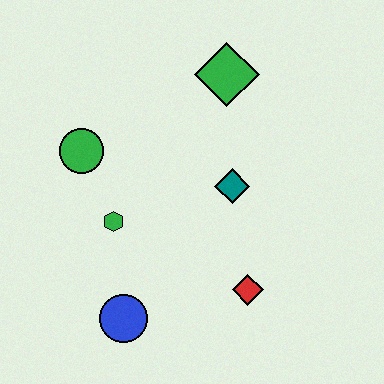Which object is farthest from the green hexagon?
The green diamond is farthest from the green hexagon.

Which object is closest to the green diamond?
The teal diamond is closest to the green diamond.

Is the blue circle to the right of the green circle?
Yes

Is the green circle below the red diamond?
No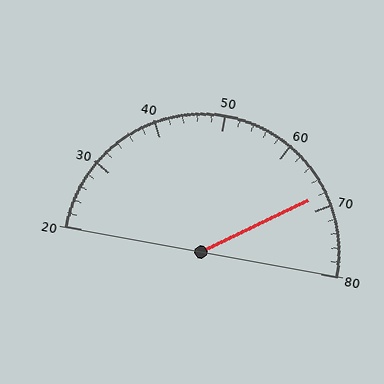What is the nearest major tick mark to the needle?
The nearest major tick mark is 70.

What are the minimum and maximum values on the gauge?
The gauge ranges from 20 to 80.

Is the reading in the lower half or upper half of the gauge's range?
The reading is in the upper half of the range (20 to 80).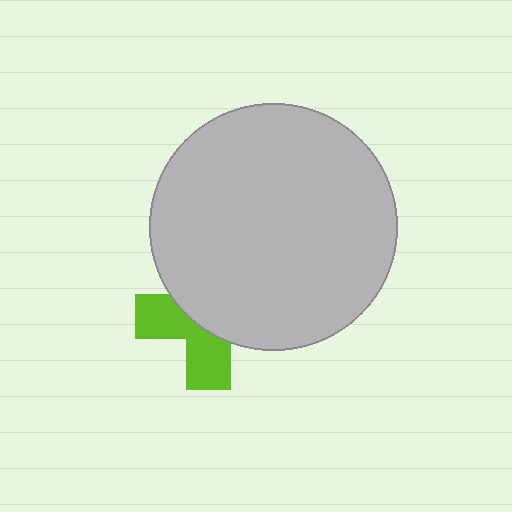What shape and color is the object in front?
The object in front is a light gray circle.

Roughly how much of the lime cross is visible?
A small part of it is visible (roughly 42%).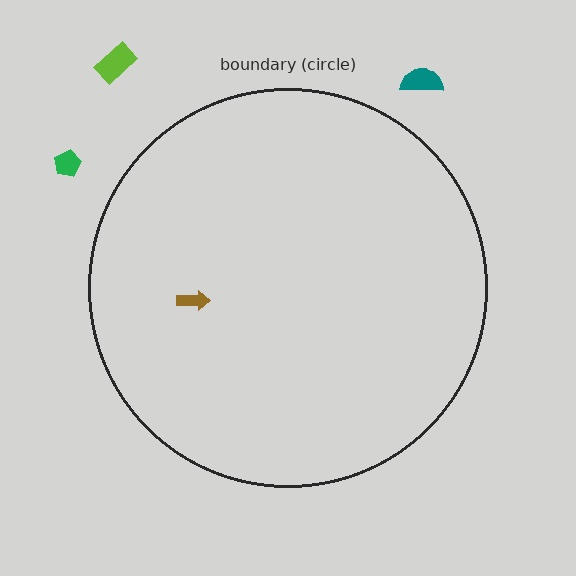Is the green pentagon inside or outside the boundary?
Outside.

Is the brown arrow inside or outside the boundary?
Inside.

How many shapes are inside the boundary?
1 inside, 3 outside.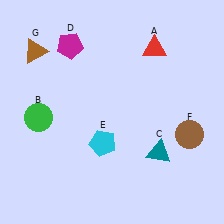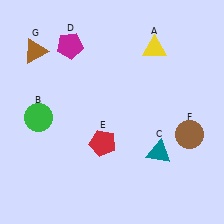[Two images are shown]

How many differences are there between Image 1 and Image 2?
There are 2 differences between the two images.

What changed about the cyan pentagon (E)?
In Image 1, E is cyan. In Image 2, it changed to red.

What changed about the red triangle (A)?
In Image 1, A is red. In Image 2, it changed to yellow.